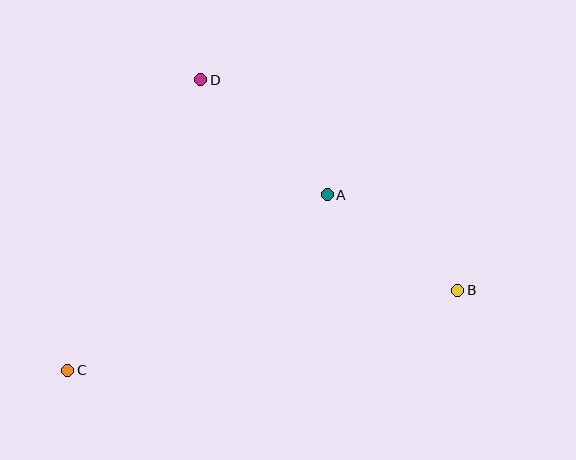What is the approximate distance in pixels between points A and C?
The distance between A and C is approximately 313 pixels.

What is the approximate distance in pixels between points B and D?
The distance between B and D is approximately 332 pixels.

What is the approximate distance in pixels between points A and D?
The distance between A and D is approximately 171 pixels.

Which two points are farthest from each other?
Points B and C are farthest from each other.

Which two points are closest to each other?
Points A and B are closest to each other.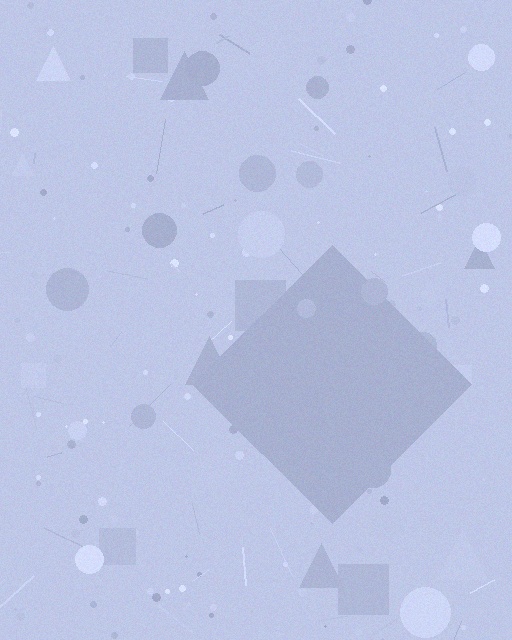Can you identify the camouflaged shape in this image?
The camouflaged shape is a diamond.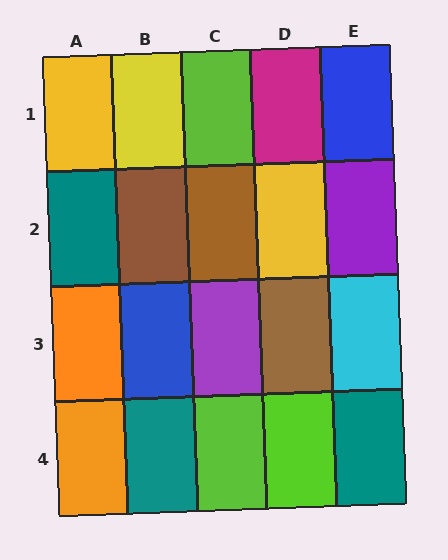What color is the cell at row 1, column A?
Yellow.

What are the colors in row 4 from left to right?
Orange, teal, lime, lime, teal.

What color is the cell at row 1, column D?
Magenta.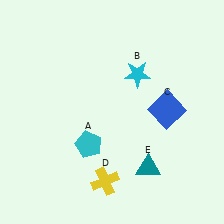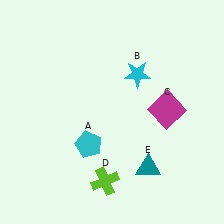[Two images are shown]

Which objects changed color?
C changed from blue to magenta. D changed from yellow to lime.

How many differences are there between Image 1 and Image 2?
There are 2 differences between the two images.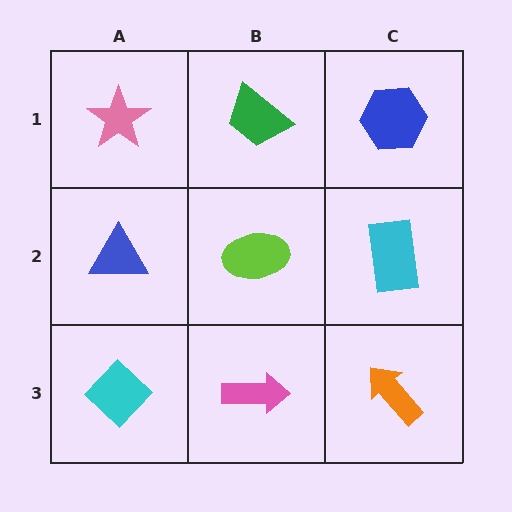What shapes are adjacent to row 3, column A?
A blue triangle (row 2, column A), a pink arrow (row 3, column B).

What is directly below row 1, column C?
A cyan rectangle.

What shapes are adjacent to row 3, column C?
A cyan rectangle (row 2, column C), a pink arrow (row 3, column B).